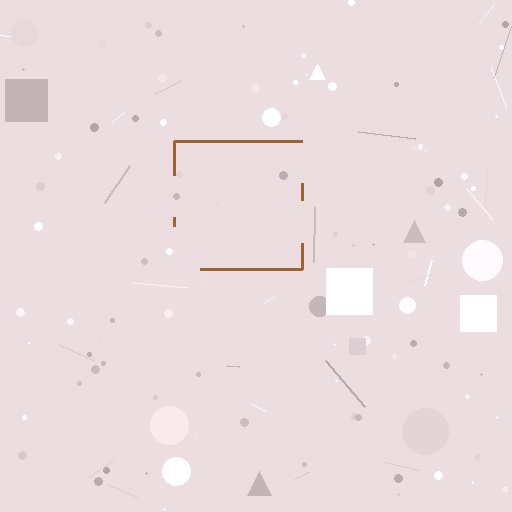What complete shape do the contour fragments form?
The contour fragments form a square.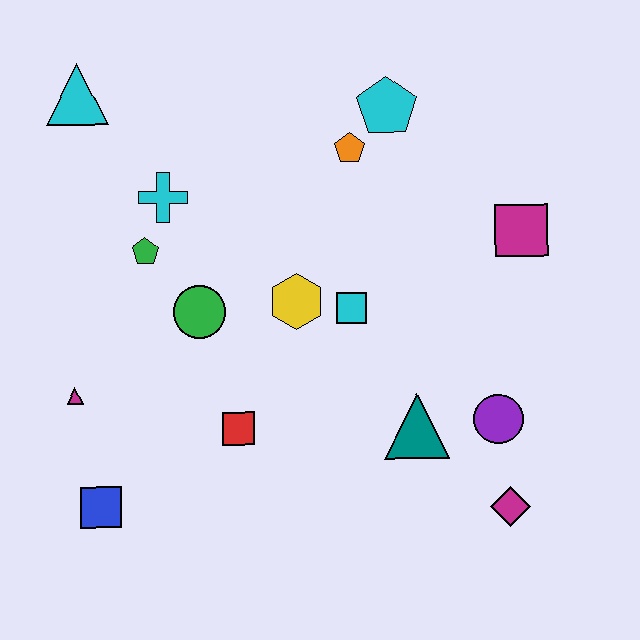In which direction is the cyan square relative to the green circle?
The cyan square is to the right of the green circle.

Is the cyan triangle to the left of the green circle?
Yes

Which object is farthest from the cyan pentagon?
The blue square is farthest from the cyan pentagon.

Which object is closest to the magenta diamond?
The purple circle is closest to the magenta diamond.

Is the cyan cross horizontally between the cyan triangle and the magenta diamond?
Yes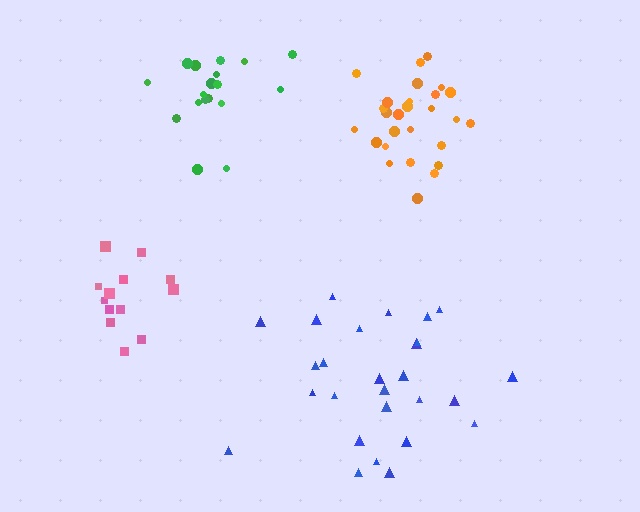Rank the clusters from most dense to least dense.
orange, green, pink, blue.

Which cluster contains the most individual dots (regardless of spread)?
Orange (27).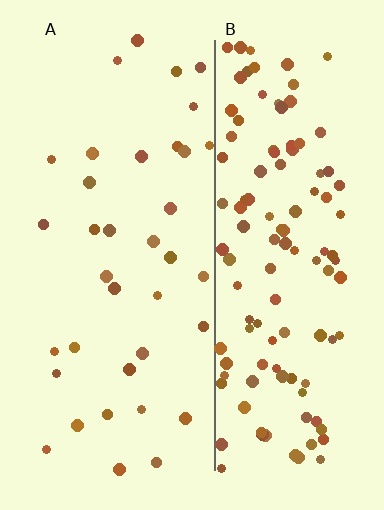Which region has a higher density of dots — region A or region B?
B (the right).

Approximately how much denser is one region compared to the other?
Approximately 3.3× — region B over region A.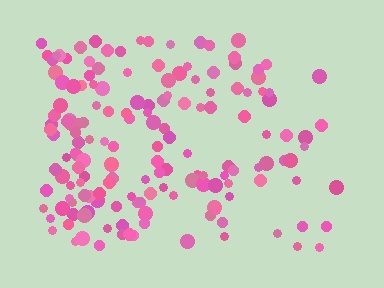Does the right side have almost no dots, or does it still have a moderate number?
Still a moderate number, just noticeably fewer than the left.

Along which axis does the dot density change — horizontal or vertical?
Horizontal.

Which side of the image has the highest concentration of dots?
The left.